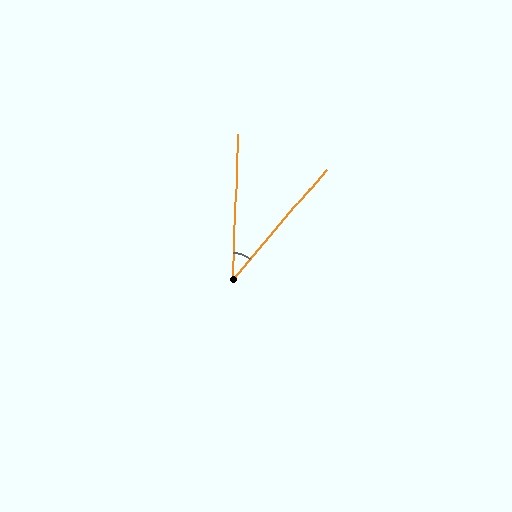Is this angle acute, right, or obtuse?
It is acute.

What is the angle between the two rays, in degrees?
Approximately 38 degrees.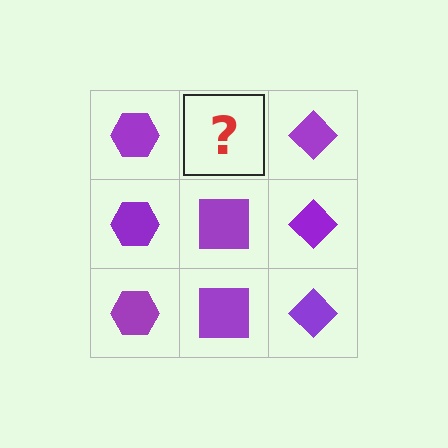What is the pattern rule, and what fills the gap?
The rule is that each column has a consistent shape. The gap should be filled with a purple square.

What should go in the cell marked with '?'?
The missing cell should contain a purple square.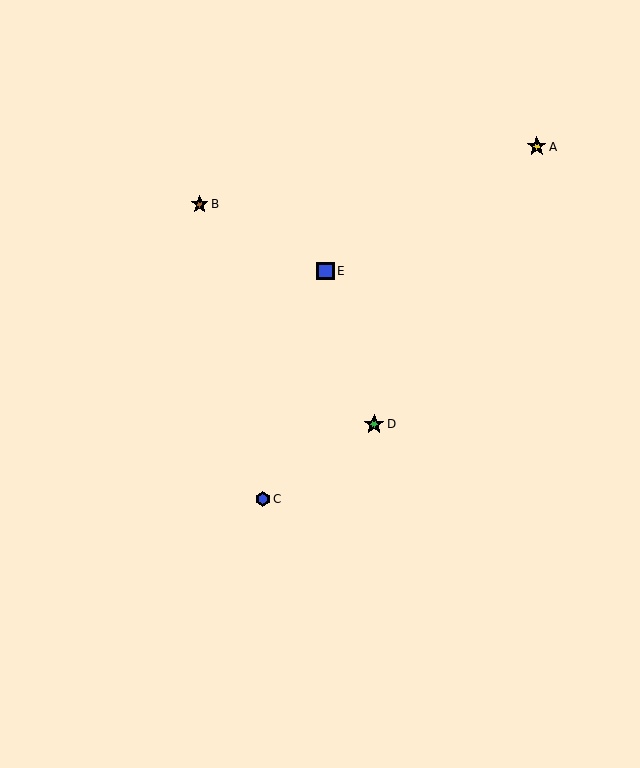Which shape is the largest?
The green star (labeled D) is the largest.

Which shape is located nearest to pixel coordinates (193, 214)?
The brown star (labeled B) at (200, 204) is nearest to that location.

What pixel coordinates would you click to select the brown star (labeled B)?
Click at (200, 204) to select the brown star B.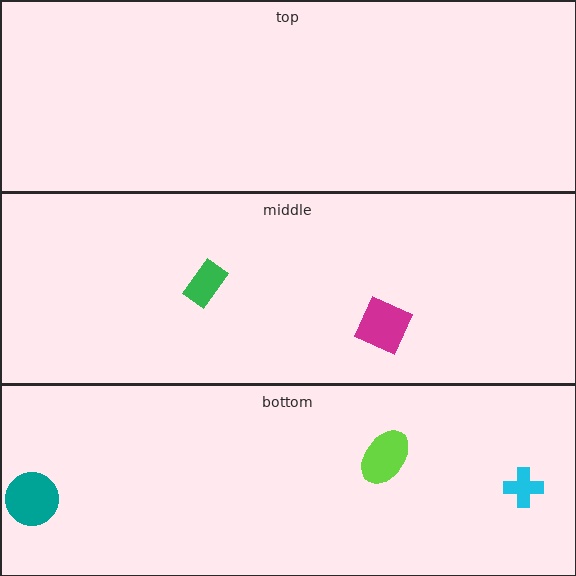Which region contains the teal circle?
The bottom region.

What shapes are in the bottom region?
The cyan cross, the lime ellipse, the teal circle.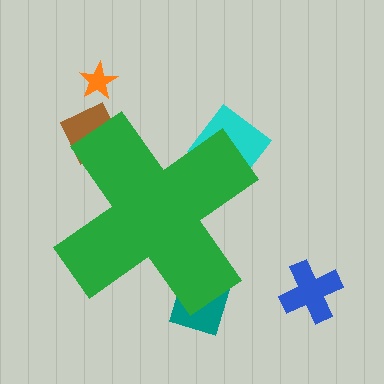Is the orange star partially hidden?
No, the orange star is fully visible.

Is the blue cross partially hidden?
No, the blue cross is fully visible.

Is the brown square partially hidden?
Yes, the brown square is partially hidden behind the green cross.